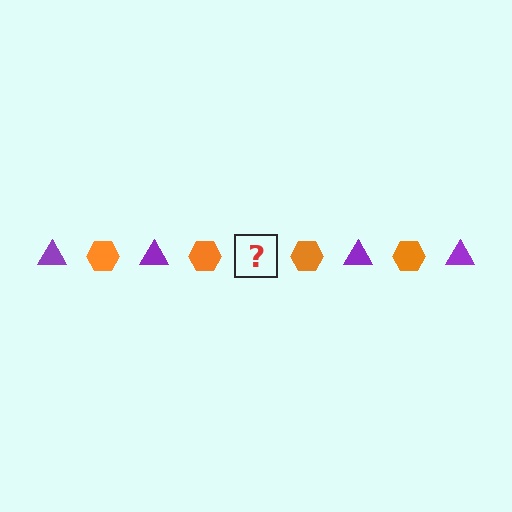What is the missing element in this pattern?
The missing element is a purple triangle.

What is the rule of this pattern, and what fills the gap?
The rule is that the pattern alternates between purple triangle and orange hexagon. The gap should be filled with a purple triangle.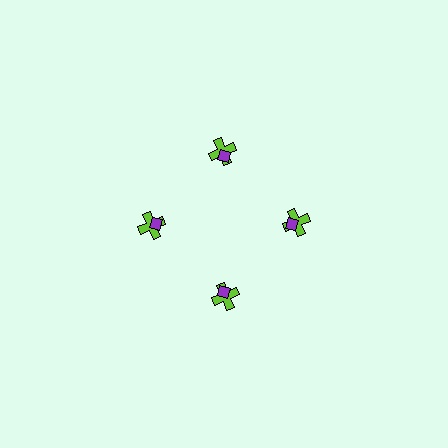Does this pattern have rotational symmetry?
Yes, this pattern has 4-fold rotational symmetry. It looks the same after rotating 90 degrees around the center.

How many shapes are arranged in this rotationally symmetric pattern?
There are 8 shapes, arranged in 4 groups of 2.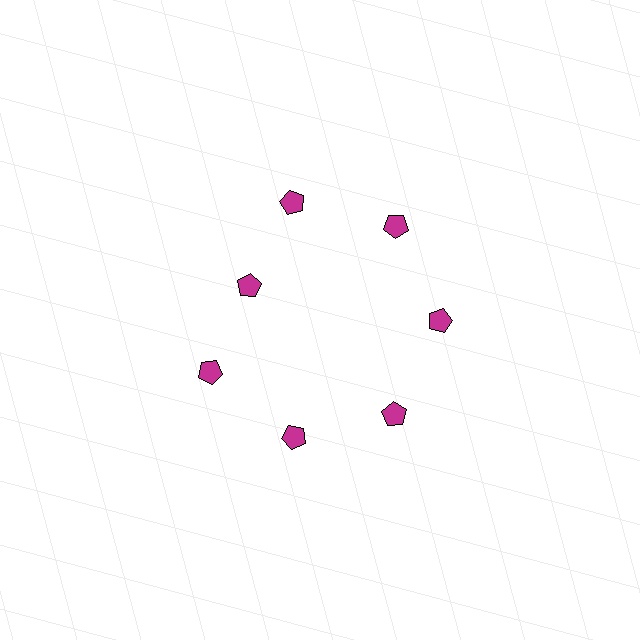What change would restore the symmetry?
The symmetry would be restored by moving it outward, back onto the ring so that all 7 pentagons sit at equal angles and equal distance from the center.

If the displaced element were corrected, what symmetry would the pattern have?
It would have 7-fold rotational symmetry — the pattern would map onto itself every 51 degrees.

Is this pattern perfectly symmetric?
No. The 7 magenta pentagons are arranged in a ring, but one element near the 10 o'clock position is pulled inward toward the center, breaking the 7-fold rotational symmetry.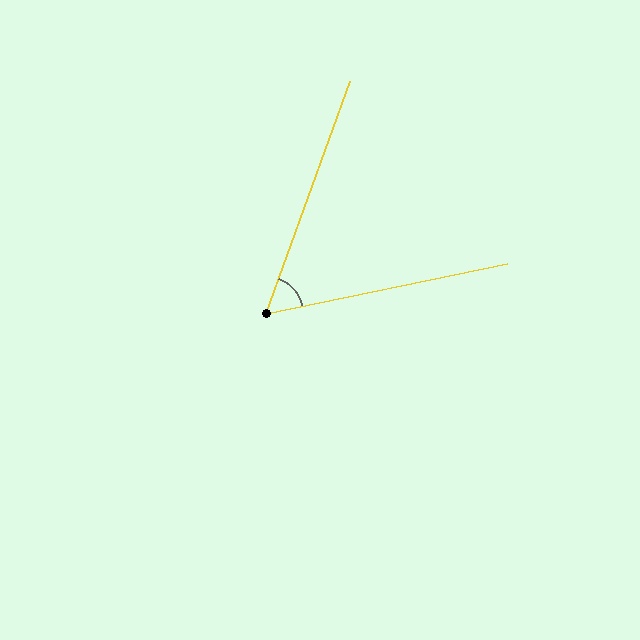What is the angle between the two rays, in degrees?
Approximately 58 degrees.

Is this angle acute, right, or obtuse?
It is acute.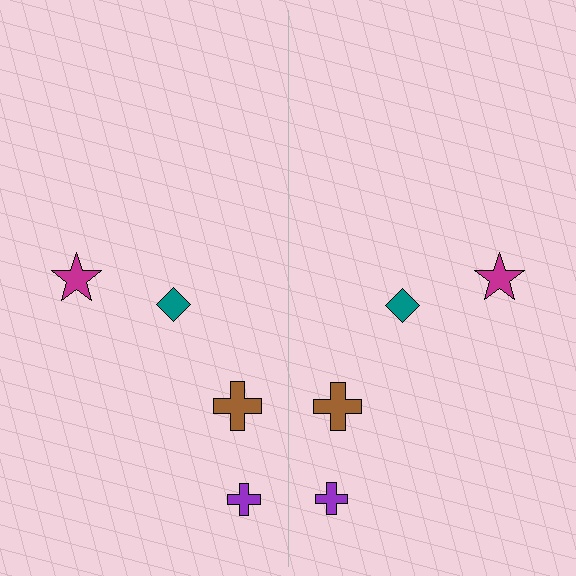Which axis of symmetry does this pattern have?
The pattern has a vertical axis of symmetry running through the center of the image.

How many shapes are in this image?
There are 8 shapes in this image.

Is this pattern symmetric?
Yes, this pattern has bilateral (reflection) symmetry.